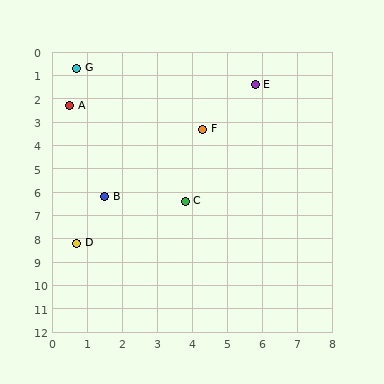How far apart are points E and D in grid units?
Points E and D are about 8.5 grid units apart.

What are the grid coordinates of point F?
Point F is at approximately (4.3, 3.3).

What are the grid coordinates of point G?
Point G is at approximately (0.7, 0.7).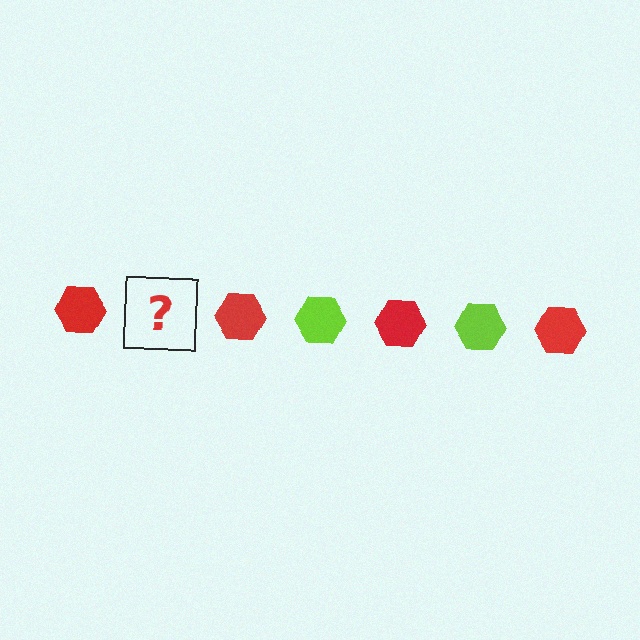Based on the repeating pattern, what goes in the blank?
The blank should be a lime hexagon.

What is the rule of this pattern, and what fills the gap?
The rule is that the pattern cycles through red, lime hexagons. The gap should be filled with a lime hexagon.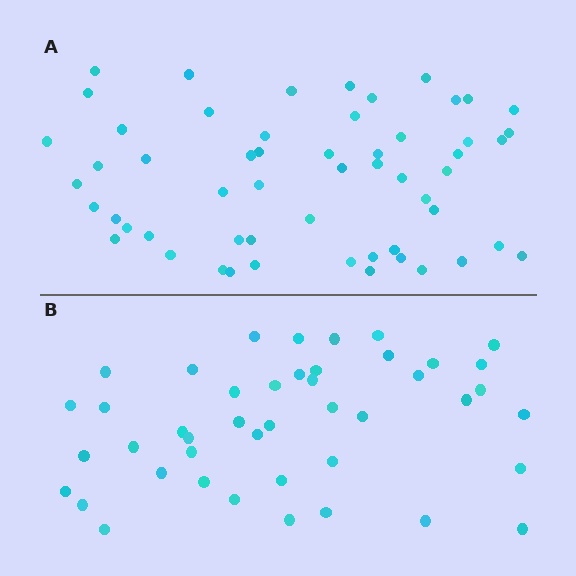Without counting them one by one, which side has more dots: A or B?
Region A (the top region) has more dots.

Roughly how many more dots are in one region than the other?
Region A has roughly 12 or so more dots than region B.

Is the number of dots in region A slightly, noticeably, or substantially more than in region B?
Region A has noticeably more, but not dramatically so. The ratio is roughly 1.3 to 1.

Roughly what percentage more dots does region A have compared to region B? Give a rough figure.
About 25% more.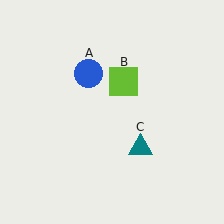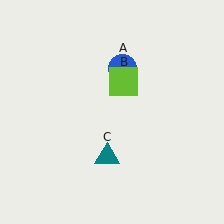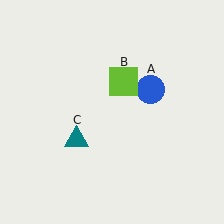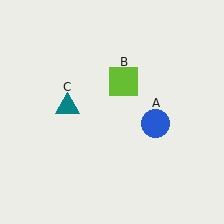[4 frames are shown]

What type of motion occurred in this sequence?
The blue circle (object A), teal triangle (object C) rotated clockwise around the center of the scene.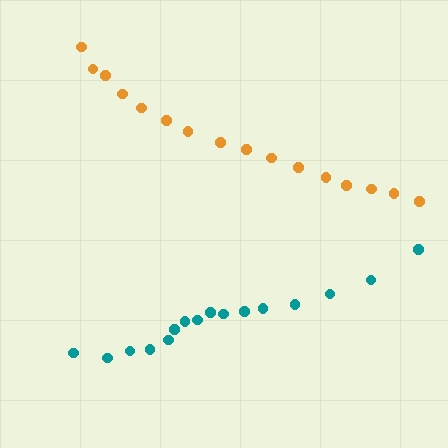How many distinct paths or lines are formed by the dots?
There are 2 distinct paths.